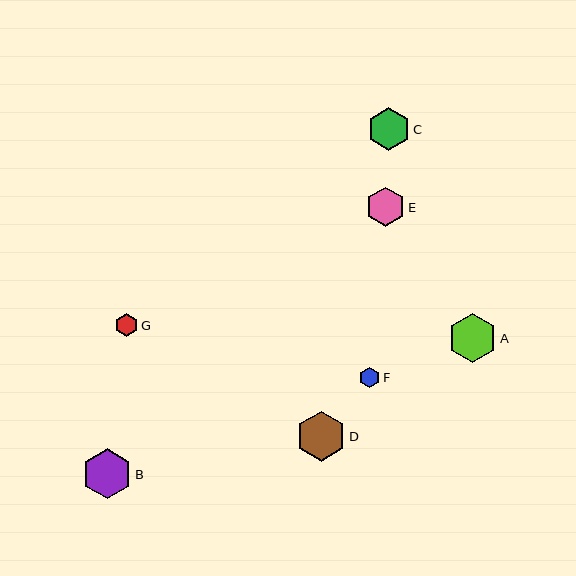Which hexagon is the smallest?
Hexagon F is the smallest with a size of approximately 20 pixels.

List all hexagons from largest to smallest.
From largest to smallest: B, D, A, C, E, G, F.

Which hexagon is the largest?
Hexagon B is the largest with a size of approximately 50 pixels.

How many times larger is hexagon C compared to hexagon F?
Hexagon C is approximately 2.1 times the size of hexagon F.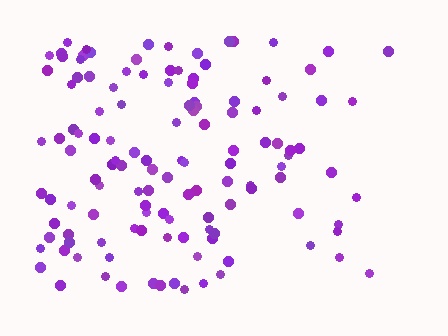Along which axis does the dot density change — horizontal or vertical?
Horizontal.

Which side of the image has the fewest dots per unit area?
The right.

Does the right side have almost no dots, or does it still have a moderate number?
Still a moderate number, just noticeably fewer than the left.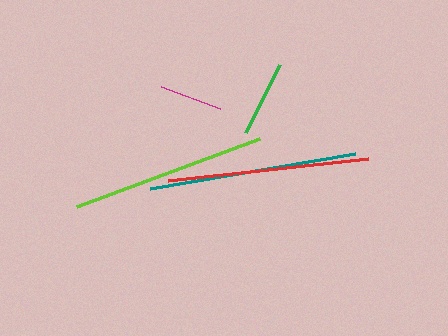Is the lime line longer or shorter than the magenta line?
The lime line is longer than the magenta line.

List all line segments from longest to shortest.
From longest to shortest: teal, red, lime, green, magenta.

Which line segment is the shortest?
The magenta line is the shortest at approximately 63 pixels.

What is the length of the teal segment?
The teal segment is approximately 208 pixels long.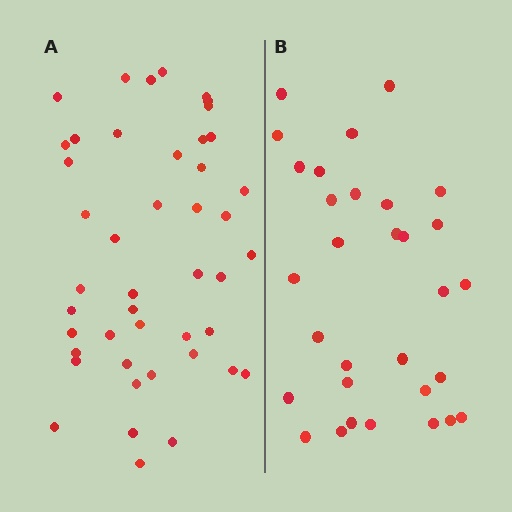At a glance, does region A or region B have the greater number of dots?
Region A (the left region) has more dots.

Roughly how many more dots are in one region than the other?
Region A has approximately 15 more dots than region B.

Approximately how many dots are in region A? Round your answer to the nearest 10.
About 40 dots. (The exact count is 45, which rounds to 40.)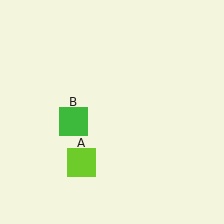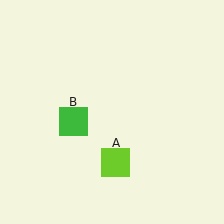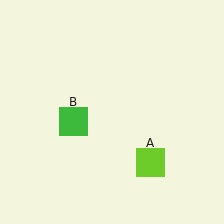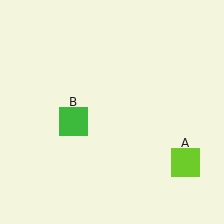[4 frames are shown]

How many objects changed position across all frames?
1 object changed position: lime square (object A).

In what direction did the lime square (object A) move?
The lime square (object A) moved right.